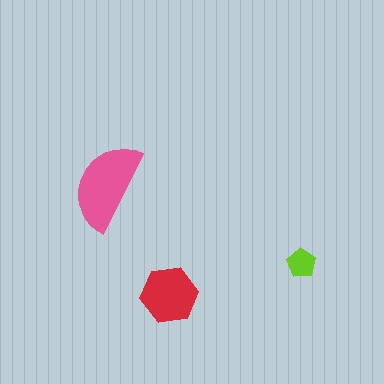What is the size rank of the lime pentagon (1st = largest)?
3rd.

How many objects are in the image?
There are 3 objects in the image.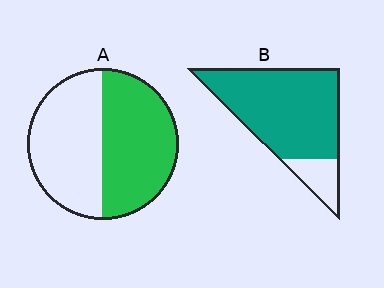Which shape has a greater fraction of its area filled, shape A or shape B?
Shape B.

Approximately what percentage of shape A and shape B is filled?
A is approximately 50% and B is approximately 85%.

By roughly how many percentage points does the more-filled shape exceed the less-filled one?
By roughly 35 percentage points (B over A).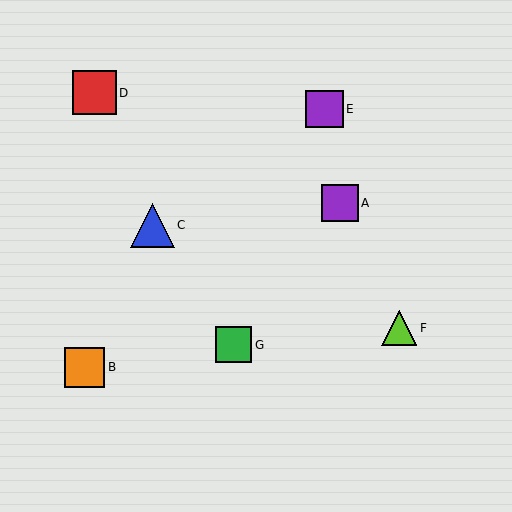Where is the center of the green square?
The center of the green square is at (234, 345).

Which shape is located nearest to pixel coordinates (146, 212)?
The blue triangle (labeled C) at (152, 225) is nearest to that location.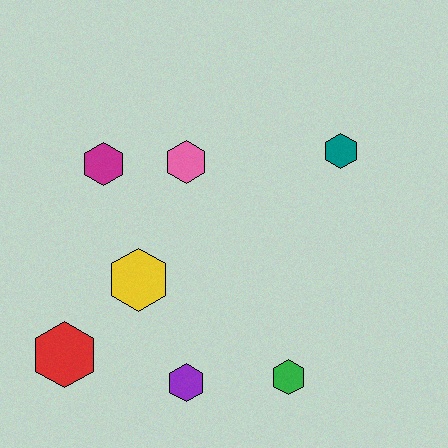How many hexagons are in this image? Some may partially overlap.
There are 7 hexagons.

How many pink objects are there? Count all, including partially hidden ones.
There is 1 pink object.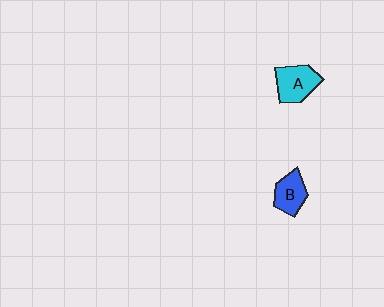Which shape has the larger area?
Shape A (cyan).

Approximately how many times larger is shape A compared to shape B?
Approximately 1.3 times.